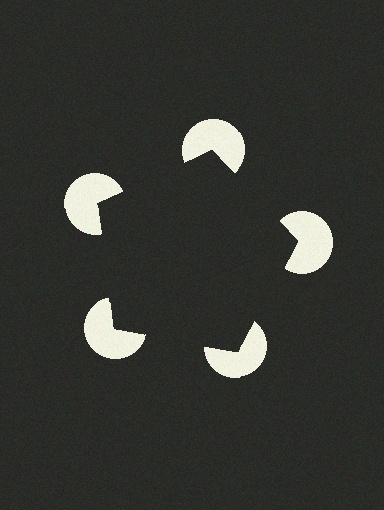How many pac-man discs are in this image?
There are 5 — one at each vertex of the illusory pentagon.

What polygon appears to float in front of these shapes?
An illusory pentagon — its edges are inferred from the aligned wedge cuts in the pac-man discs, not physically drawn.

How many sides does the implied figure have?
5 sides.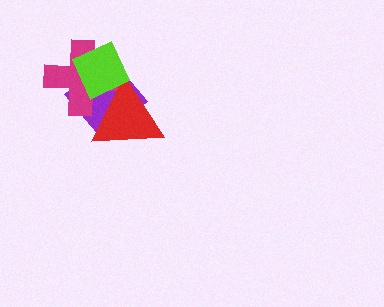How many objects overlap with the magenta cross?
3 objects overlap with the magenta cross.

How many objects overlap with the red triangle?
3 objects overlap with the red triangle.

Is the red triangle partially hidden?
Yes, it is partially covered by another shape.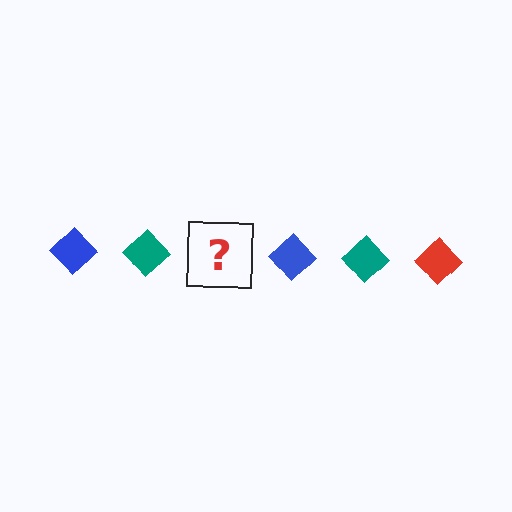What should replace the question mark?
The question mark should be replaced with a red diamond.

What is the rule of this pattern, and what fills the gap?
The rule is that the pattern cycles through blue, teal, red diamonds. The gap should be filled with a red diamond.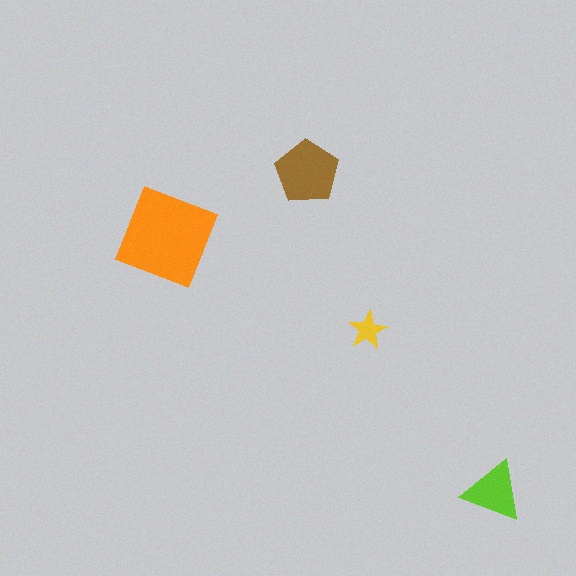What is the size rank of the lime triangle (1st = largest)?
3rd.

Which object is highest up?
The brown pentagon is topmost.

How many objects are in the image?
There are 4 objects in the image.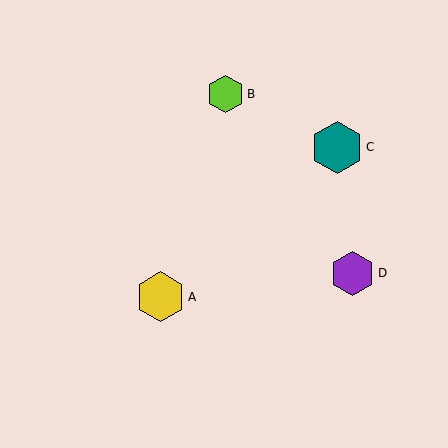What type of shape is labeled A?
Shape A is a yellow hexagon.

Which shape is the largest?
The teal hexagon (labeled C) is the largest.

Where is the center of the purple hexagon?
The center of the purple hexagon is at (353, 273).